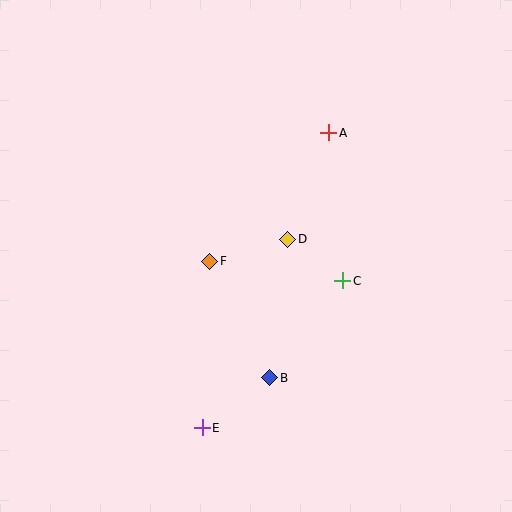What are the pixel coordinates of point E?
Point E is at (202, 428).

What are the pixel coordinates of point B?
Point B is at (270, 378).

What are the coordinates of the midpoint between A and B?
The midpoint between A and B is at (299, 255).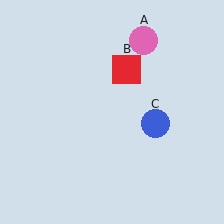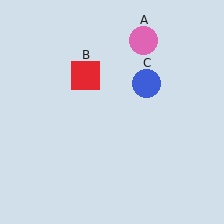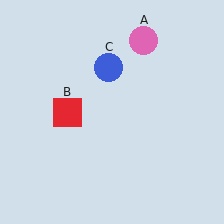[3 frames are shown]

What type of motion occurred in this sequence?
The red square (object B), blue circle (object C) rotated counterclockwise around the center of the scene.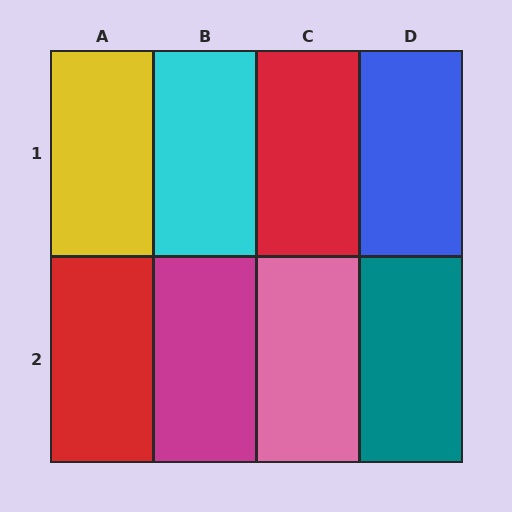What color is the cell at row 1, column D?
Blue.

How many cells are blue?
1 cell is blue.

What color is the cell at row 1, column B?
Cyan.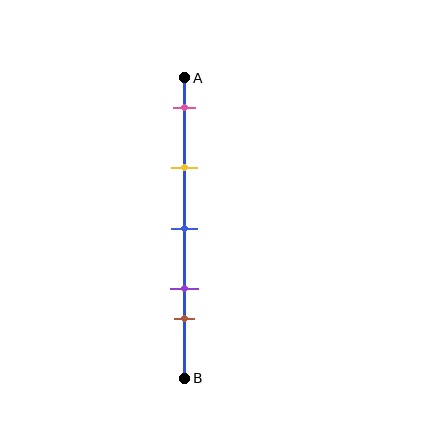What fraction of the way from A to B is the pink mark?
The pink mark is approximately 10% (0.1) of the way from A to B.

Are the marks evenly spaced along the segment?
No, the marks are not evenly spaced.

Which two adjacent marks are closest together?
The purple and brown marks are the closest adjacent pair.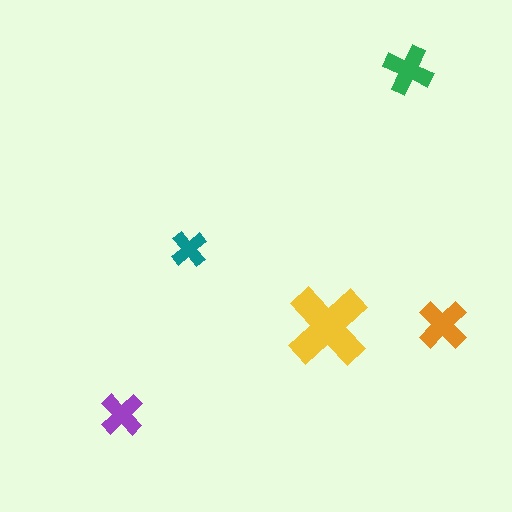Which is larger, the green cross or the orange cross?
The orange one.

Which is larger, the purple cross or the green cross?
The green one.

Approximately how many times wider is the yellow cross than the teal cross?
About 2.5 times wider.